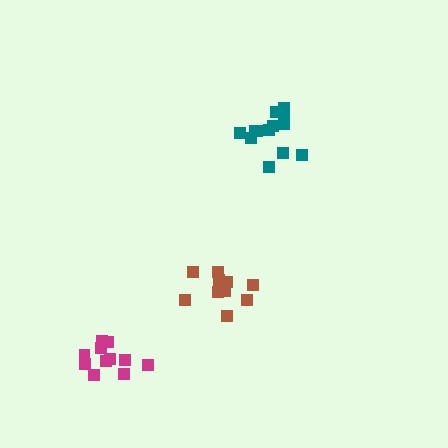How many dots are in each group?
Group 1: 11 dots, Group 2: 13 dots, Group 3: 11 dots (35 total).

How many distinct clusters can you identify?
There are 3 distinct clusters.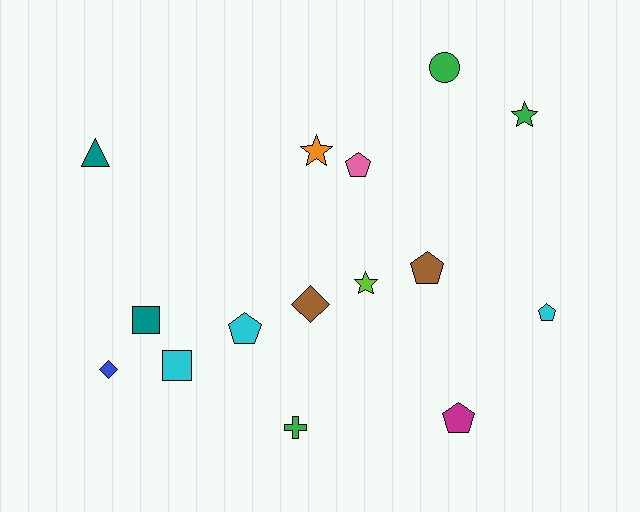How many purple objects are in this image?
There are no purple objects.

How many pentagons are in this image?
There are 5 pentagons.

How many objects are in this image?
There are 15 objects.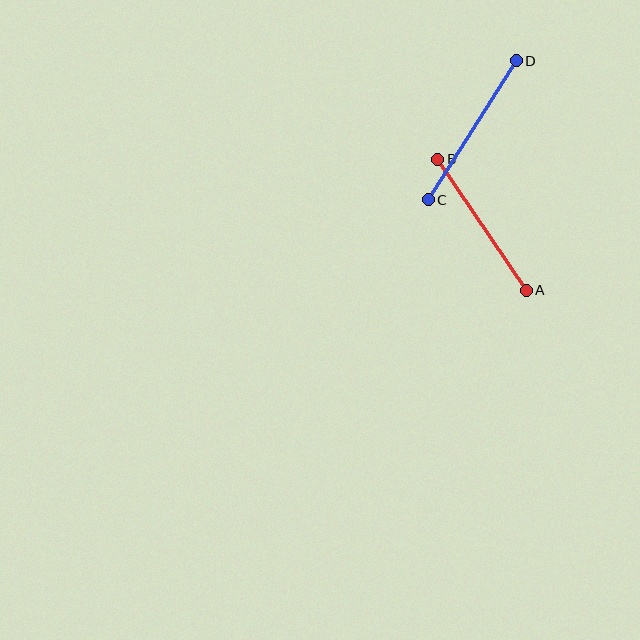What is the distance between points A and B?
The distance is approximately 158 pixels.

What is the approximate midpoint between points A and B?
The midpoint is at approximately (482, 225) pixels.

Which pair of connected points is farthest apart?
Points C and D are farthest apart.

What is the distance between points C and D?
The distance is approximately 165 pixels.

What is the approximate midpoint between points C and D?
The midpoint is at approximately (472, 130) pixels.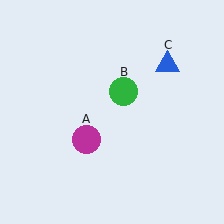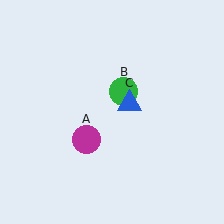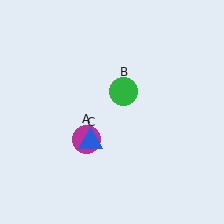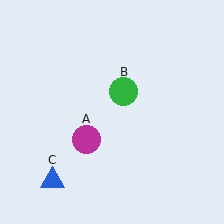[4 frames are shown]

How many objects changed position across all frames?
1 object changed position: blue triangle (object C).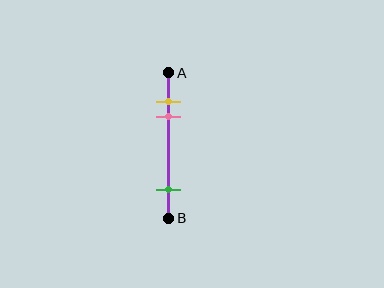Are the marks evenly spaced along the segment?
No, the marks are not evenly spaced.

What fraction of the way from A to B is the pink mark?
The pink mark is approximately 30% (0.3) of the way from A to B.